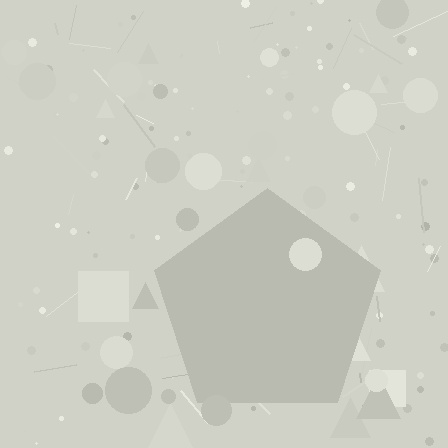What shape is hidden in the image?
A pentagon is hidden in the image.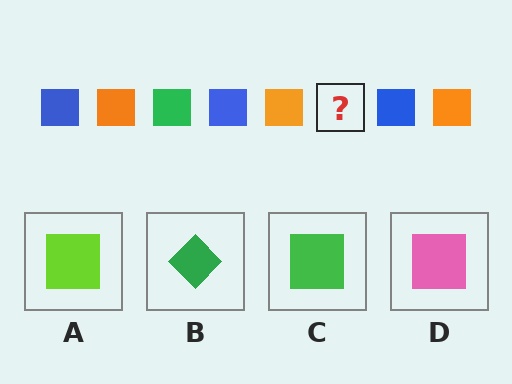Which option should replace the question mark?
Option C.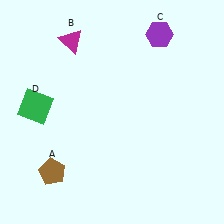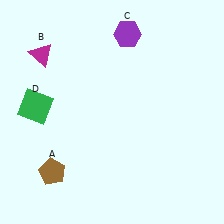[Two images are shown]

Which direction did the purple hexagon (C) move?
The purple hexagon (C) moved left.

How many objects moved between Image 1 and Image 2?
2 objects moved between the two images.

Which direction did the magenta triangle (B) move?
The magenta triangle (B) moved left.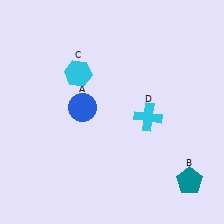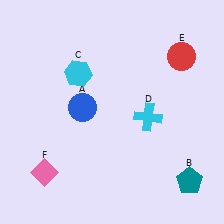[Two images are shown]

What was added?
A red circle (E), a pink diamond (F) were added in Image 2.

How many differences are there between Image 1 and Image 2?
There are 2 differences between the two images.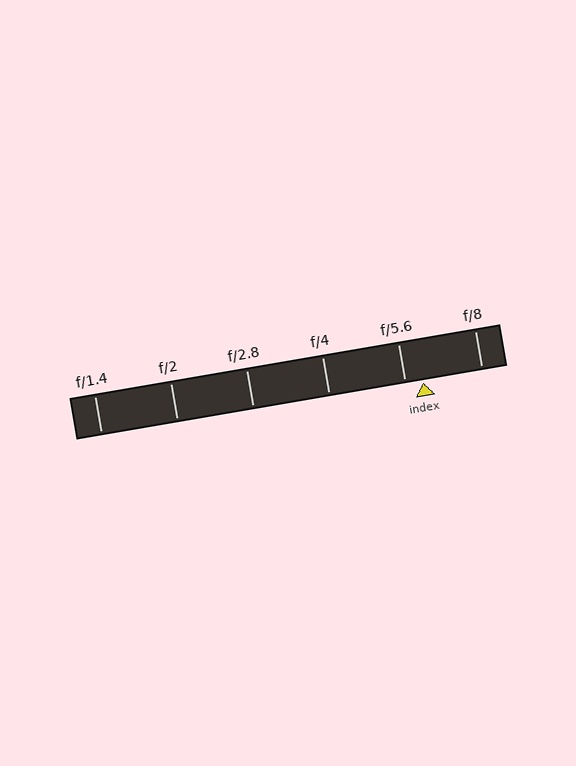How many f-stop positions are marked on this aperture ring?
There are 6 f-stop positions marked.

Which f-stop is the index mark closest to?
The index mark is closest to f/5.6.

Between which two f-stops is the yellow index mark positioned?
The index mark is between f/5.6 and f/8.